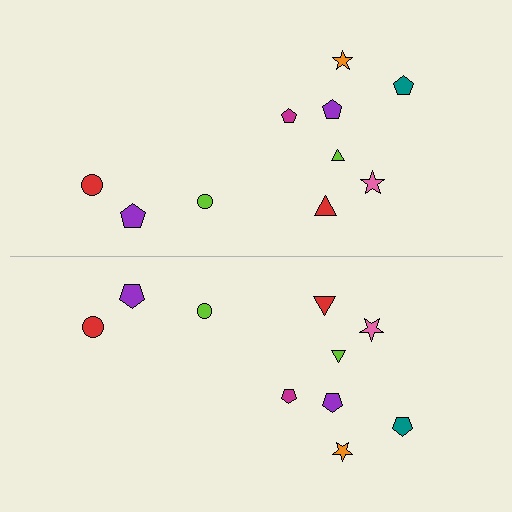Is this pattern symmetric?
Yes, this pattern has bilateral (reflection) symmetry.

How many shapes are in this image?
There are 20 shapes in this image.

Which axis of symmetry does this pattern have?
The pattern has a horizontal axis of symmetry running through the center of the image.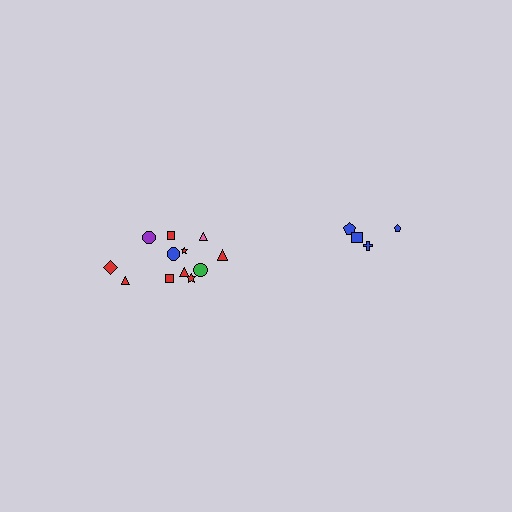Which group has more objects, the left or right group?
The left group.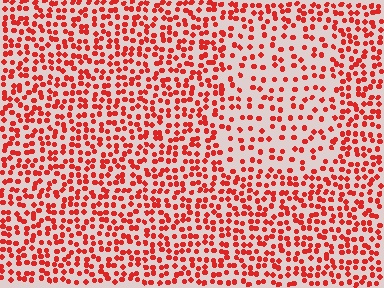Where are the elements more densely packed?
The elements are more densely packed outside the rectangle boundary.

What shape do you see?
I see a rectangle.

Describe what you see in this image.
The image contains small red elements arranged at two different densities. A rectangle-shaped region is visible where the elements are less densely packed than the surrounding area.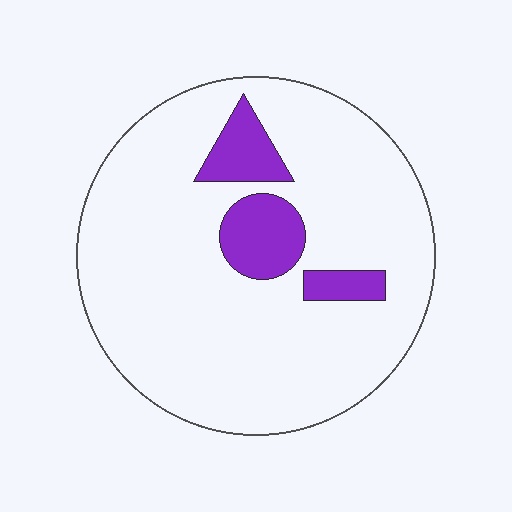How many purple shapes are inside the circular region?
3.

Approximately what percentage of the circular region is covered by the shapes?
Approximately 15%.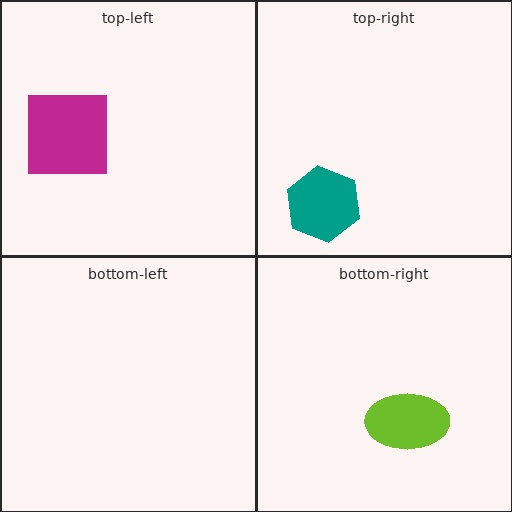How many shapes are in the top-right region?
1.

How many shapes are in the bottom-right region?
1.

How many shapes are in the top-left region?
1.